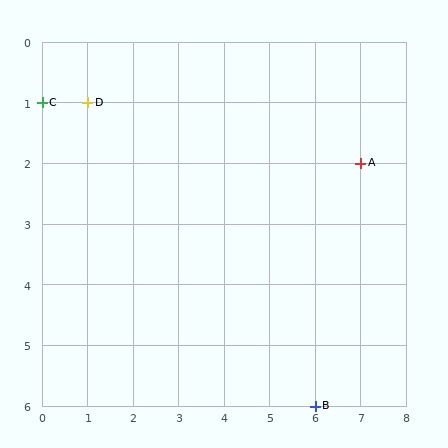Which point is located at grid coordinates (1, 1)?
Point D is at (1, 1).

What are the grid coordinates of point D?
Point D is at grid coordinates (1, 1).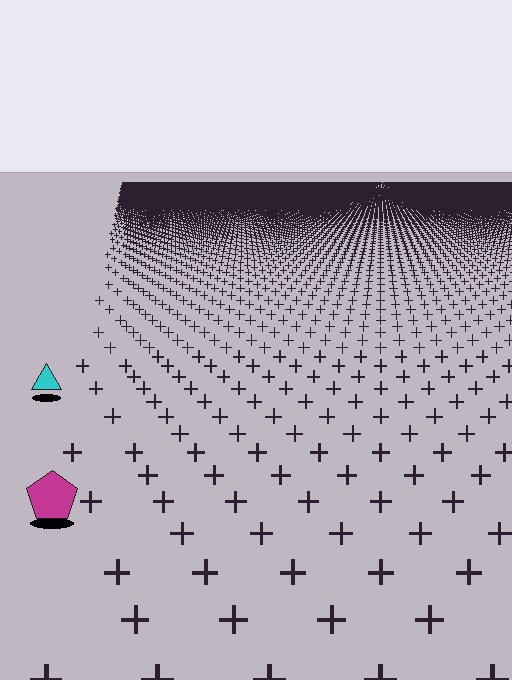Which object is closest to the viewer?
The magenta pentagon is closest. The texture marks near it are larger and more spread out.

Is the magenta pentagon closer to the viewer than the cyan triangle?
Yes. The magenta pentagon is closer — you can tell from the texture gradient: the ground texture is coarser near it.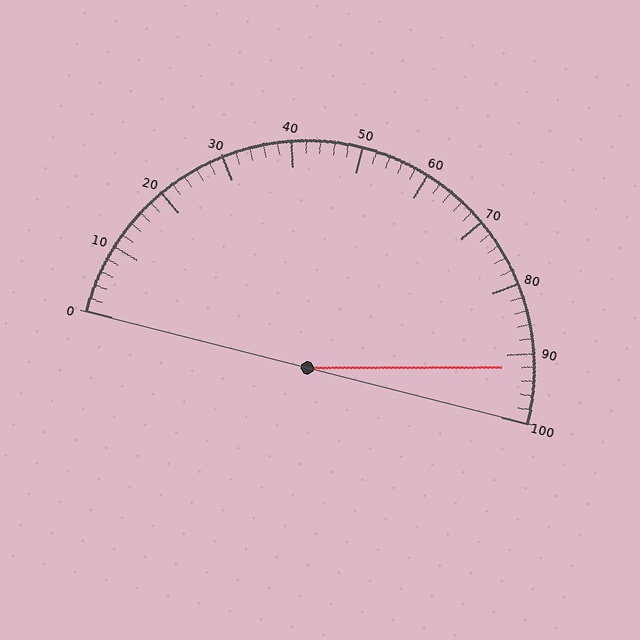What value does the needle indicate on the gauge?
The needle indicates approximately 92.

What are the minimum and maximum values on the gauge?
The gauge ranges from 0 to 100.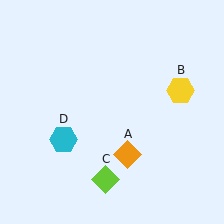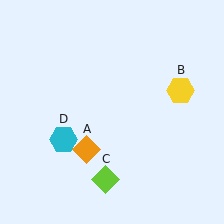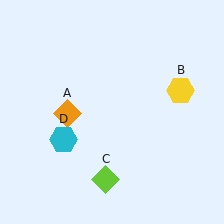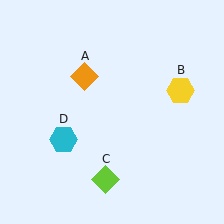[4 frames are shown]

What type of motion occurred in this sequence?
The orange diamond (object A) rotated clockwise around the center of the scene.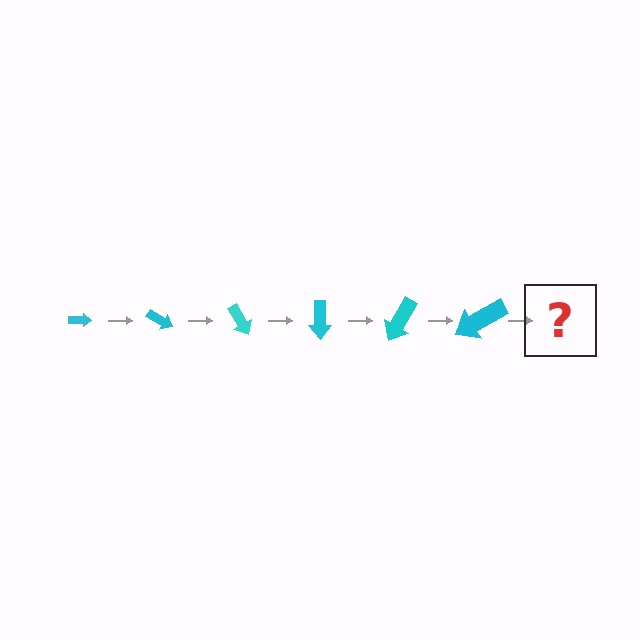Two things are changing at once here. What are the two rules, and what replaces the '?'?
The two rules are that the arrow grows larger each step and it rotates 30 degrees each step. The '?' should be an arrow, larger than the previous one and rotated 180 degrees from the start.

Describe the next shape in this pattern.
It should be an arrow, larger than the previous one and rotated 180 degrees from the start.